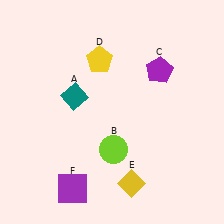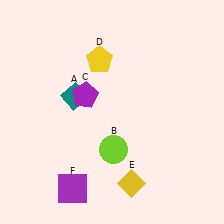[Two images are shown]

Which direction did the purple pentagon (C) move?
The purple pentagon (C) moved left.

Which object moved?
The purple pentagon (C) moved left.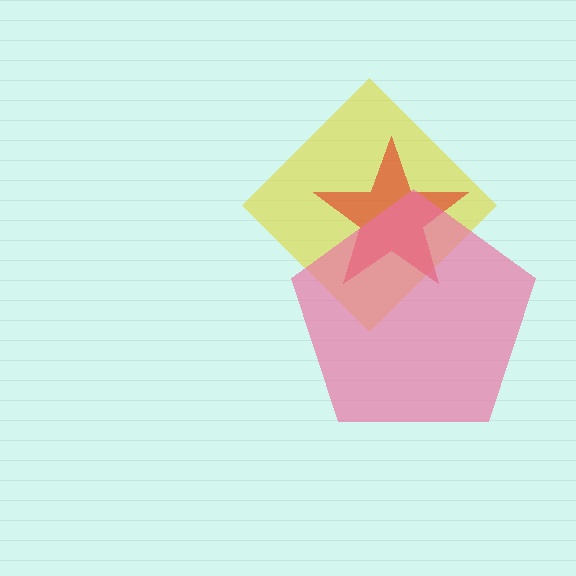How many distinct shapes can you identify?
There are 3 distinct shapes: a yellow diamond, a red star, a pink pentagon.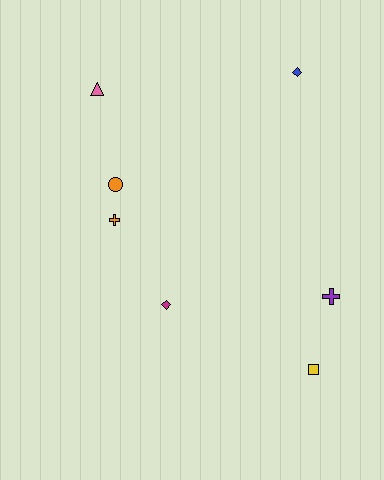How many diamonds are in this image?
There are 2 diamonds.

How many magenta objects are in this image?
There is 1 magenta object.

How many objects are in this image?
There are 7 objects.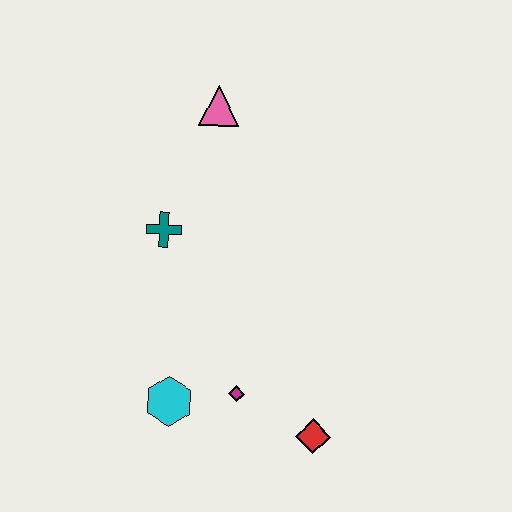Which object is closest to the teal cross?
The pink triangle is closest to the teal cross.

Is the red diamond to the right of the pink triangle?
Yes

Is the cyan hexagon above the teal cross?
No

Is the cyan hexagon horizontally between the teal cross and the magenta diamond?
Yes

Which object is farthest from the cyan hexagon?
The pink triangle is farthest from the cyan hexagon.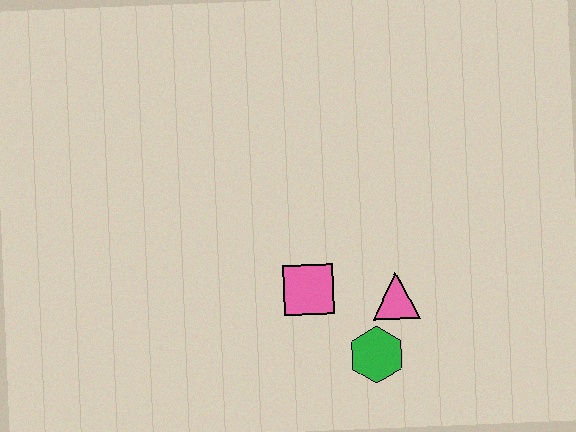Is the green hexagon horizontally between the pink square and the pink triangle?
Yes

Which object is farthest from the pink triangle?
The pink square is farthest from the pink triangle.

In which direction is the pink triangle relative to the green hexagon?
The pink triangle is above the green hexagon.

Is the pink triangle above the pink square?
No